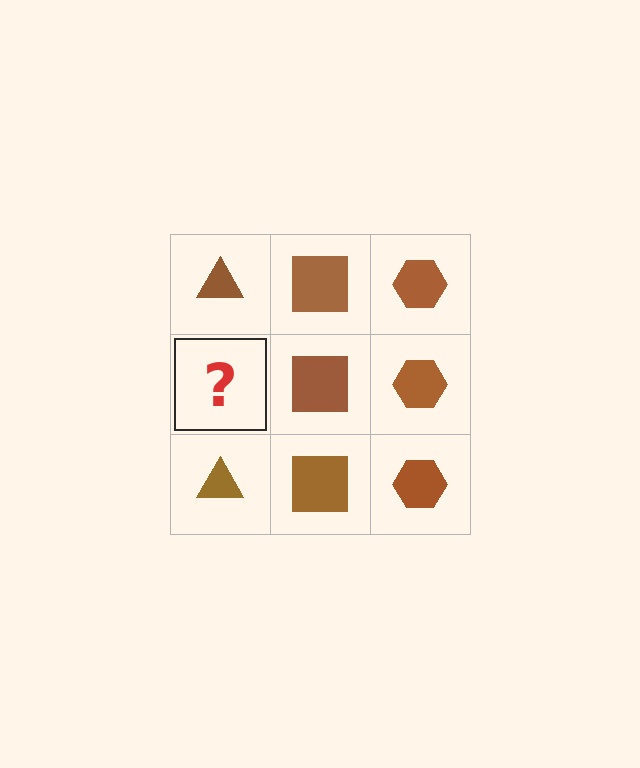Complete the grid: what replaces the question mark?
The question mark should be replaced with a brown triangle.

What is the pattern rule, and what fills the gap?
The rule is that each column has a consistent shape. The gap should be filled with a brown triangle.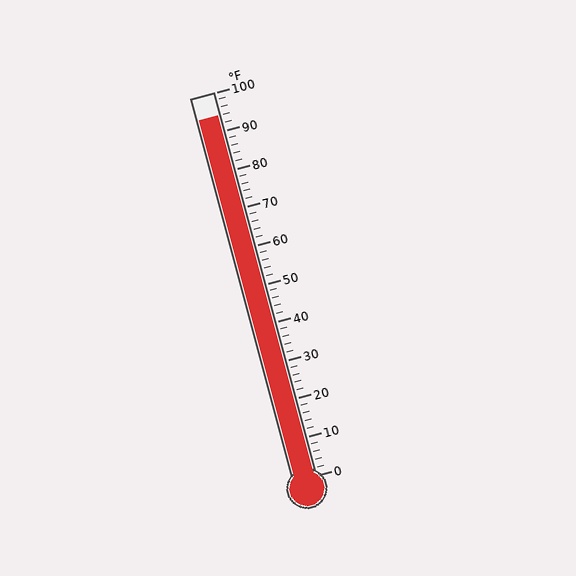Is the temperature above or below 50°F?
The temperature is above 50°F.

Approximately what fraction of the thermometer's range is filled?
The thermometer is filled to approximately 95% of its range.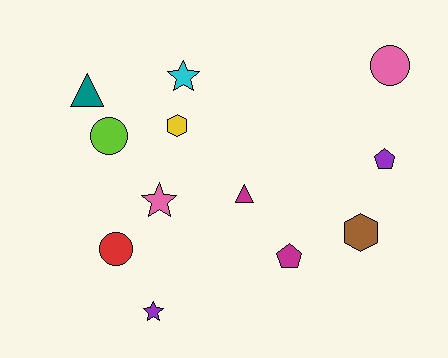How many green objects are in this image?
There are no green objects.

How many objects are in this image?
There are 12 objects.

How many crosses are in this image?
There are no crosses.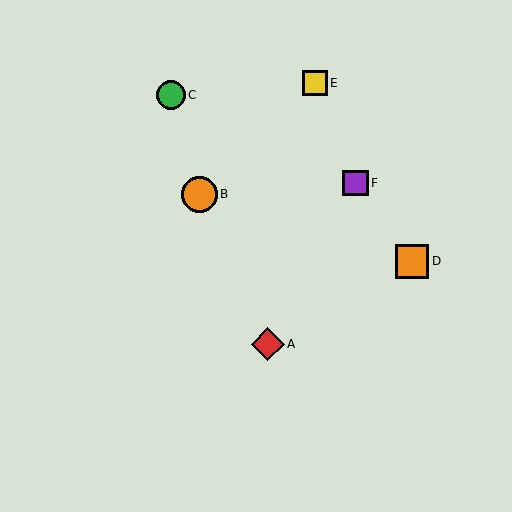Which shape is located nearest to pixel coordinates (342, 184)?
The purple square (labeled F) at (355, 183) is nearest to that location.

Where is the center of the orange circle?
The center of the orange circle is at (199, 194).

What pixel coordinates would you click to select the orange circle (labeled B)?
Click at (199, 194) to select the orange circle B.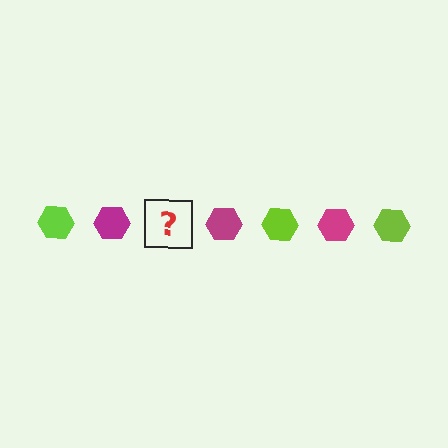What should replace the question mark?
The question mark should be replaced with a lime hexagon.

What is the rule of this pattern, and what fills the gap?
The rule is that the pattern cycles through lime, magenta hexagons. The gap should be filled with a lime hexagon.